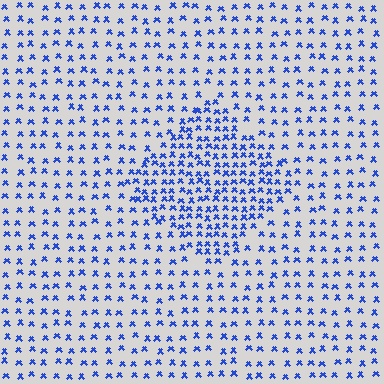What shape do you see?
I see a diamond.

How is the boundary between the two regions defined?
The boundary is defined by a change in element density (approximately 2.1x ratio). All elements are the same color, size, and shape.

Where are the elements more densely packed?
The elements are more densely packed inside the diamond boundary.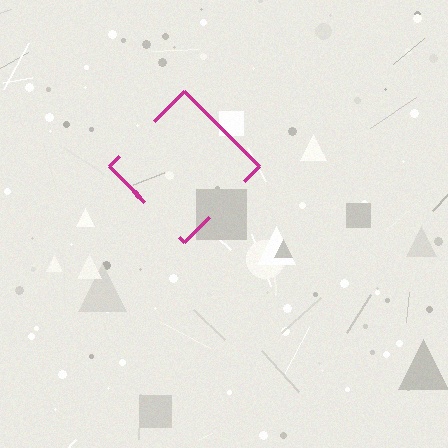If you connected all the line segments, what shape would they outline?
They would outline a diamond.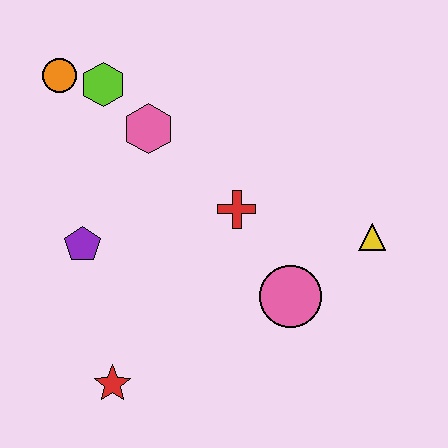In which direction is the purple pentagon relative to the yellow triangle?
The purple pentagon is to the left of the yellow triangle.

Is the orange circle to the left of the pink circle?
Yes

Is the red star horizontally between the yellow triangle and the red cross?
No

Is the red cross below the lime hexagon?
Yes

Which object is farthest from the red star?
The orange circle is farthest from the red star.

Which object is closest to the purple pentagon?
The pink hexagon is closest to the purple pentagon.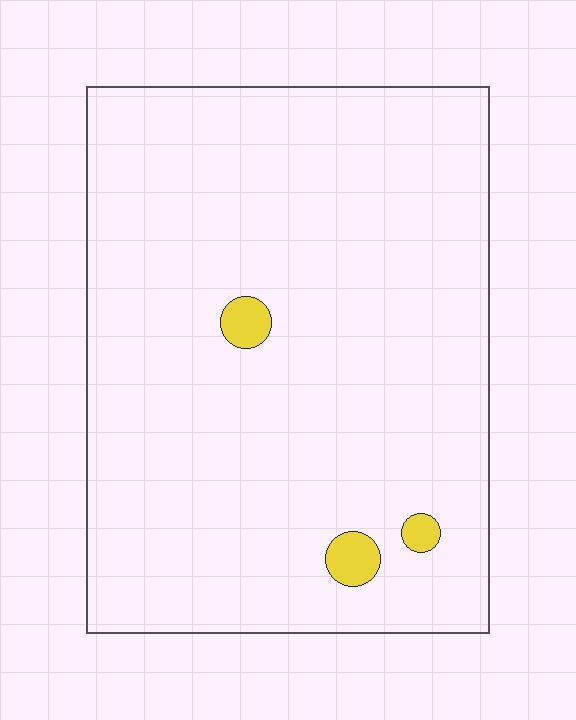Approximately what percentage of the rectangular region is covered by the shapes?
Approximately 5%.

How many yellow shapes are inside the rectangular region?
3.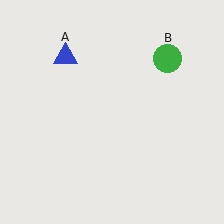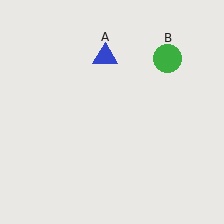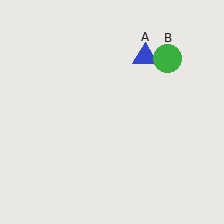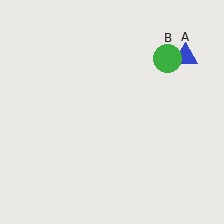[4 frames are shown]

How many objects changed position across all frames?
1 object changed position: blue triangle (object A).